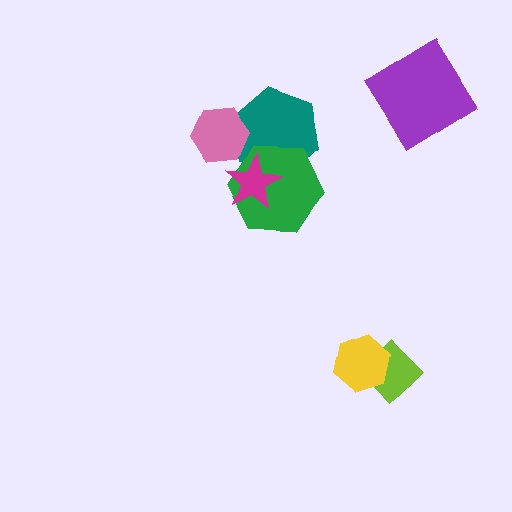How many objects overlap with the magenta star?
2 objects overlap with the magenta star.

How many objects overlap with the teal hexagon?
3 objects overlap with the teal hexagon.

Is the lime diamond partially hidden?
Yes, it is partially covered by another shape.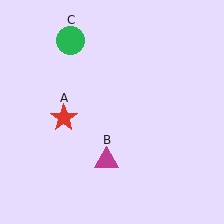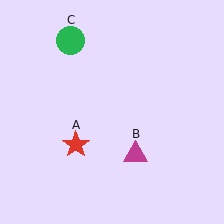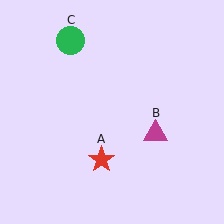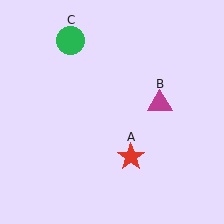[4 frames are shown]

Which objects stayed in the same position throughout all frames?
Green circle (object C) remained stationary.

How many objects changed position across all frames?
2 objects changed position: red star (object A), magenta triangle (object B).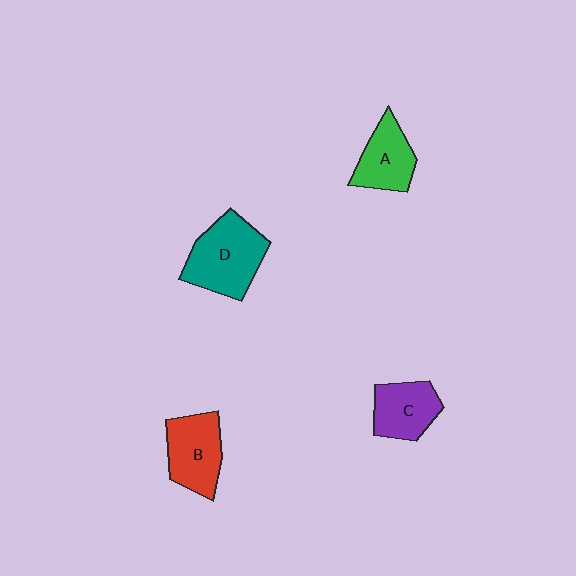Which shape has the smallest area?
Shape A (green).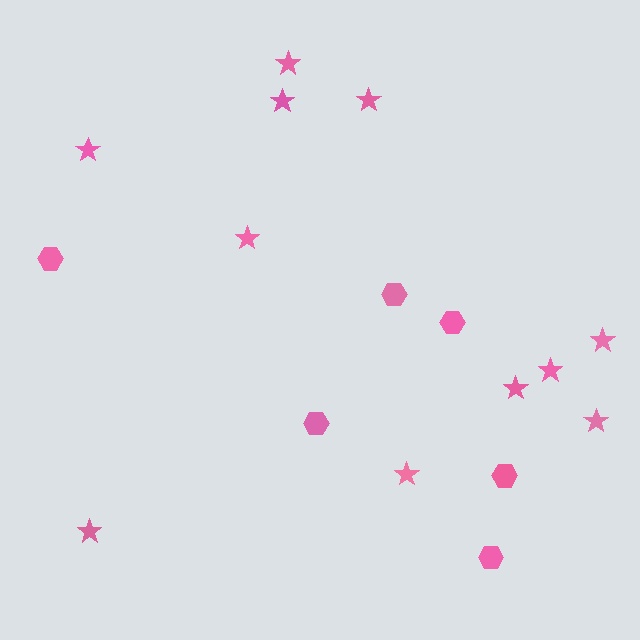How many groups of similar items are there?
There are 2 groups: one group of stars (11) and one group of hexagons (6).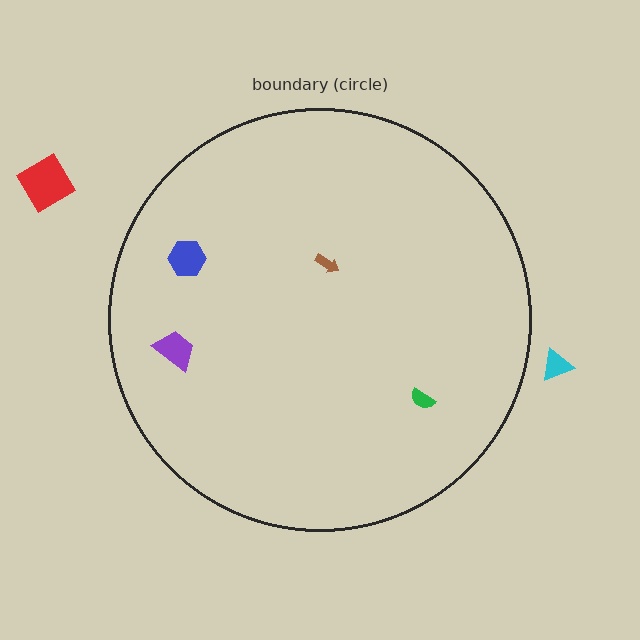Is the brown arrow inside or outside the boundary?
Inside.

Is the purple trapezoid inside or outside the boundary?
Inside.